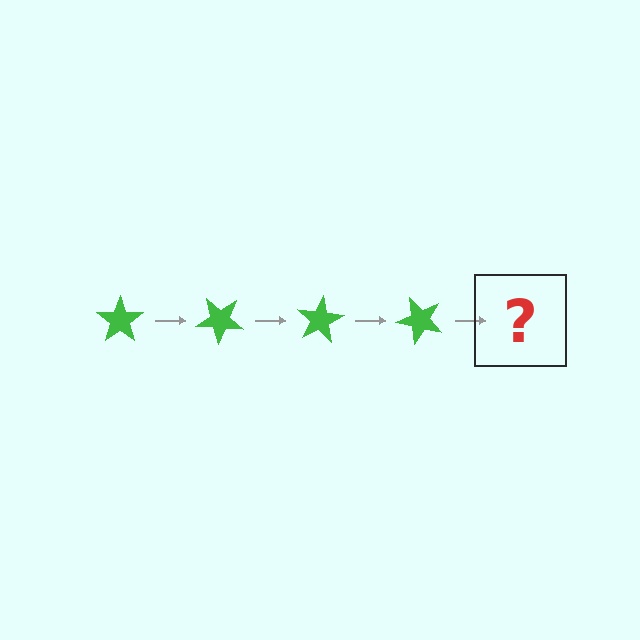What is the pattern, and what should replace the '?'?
The pattern is that the star rotates 40 degrees each step. The '?' should be a green star rotated 160 degrees.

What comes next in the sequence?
The next element should be a green star rotated 160 degrees.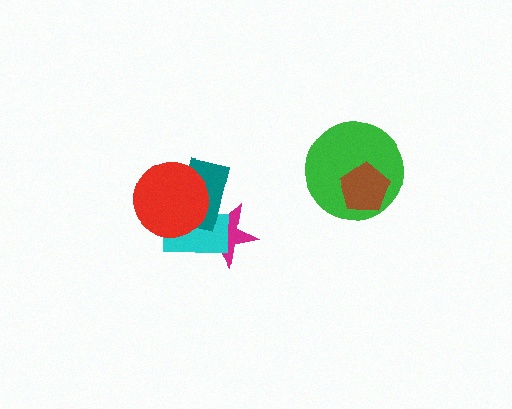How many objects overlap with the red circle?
3 objects overlap with the red circle.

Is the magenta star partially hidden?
Yes, it is partially covered by another shape.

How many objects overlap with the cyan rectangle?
3 objects overlap with the cyan rectangle.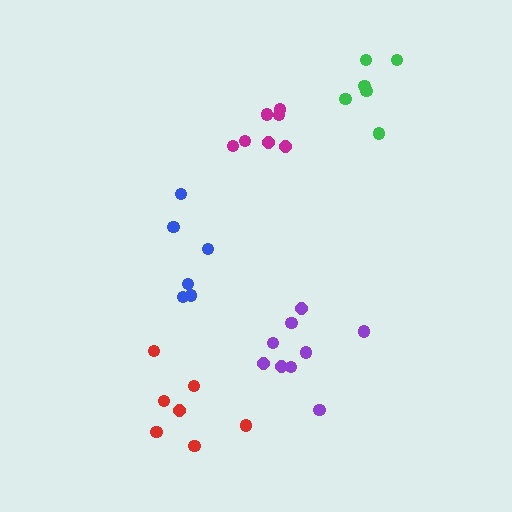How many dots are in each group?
Group 1: 7 dots, Group 2: 9 dots, Group 3: 6 dots, Group 4: 6 dots, Group 5: 7 dots (35 total).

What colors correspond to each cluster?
The clusters are colored: magenta, purple, green, blue, red.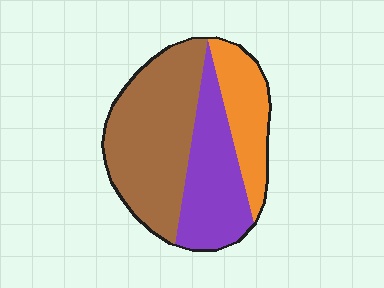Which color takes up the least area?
Orange, at roughly 20%.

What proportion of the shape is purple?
Purple covers around 30% of the shape.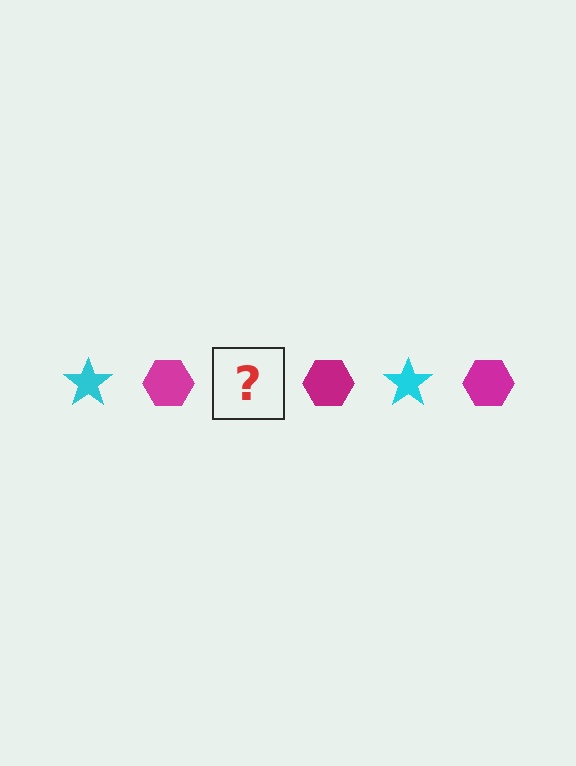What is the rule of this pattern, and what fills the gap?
The rule is that the pattern alternates between cyan star and magenta hexagon. The gap should be filled with a cyan star.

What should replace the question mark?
The question mark should be replaced with a cyan star.